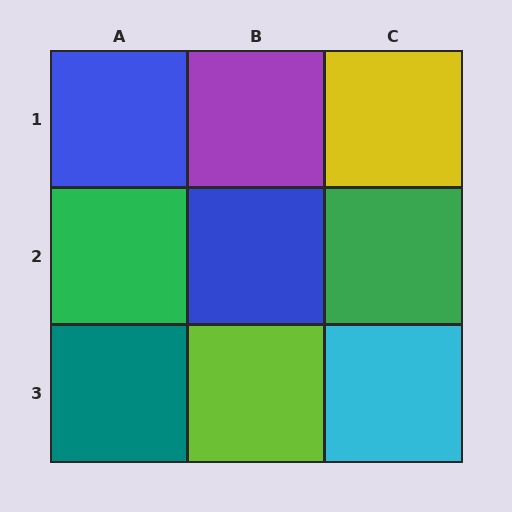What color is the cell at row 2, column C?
Green.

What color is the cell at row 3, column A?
Teal.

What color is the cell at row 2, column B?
Blue.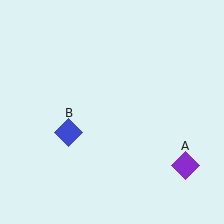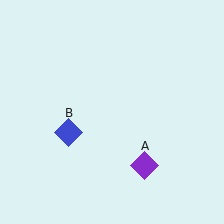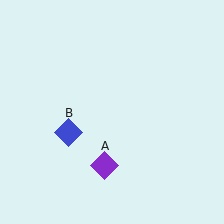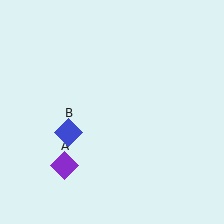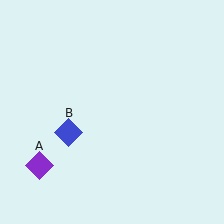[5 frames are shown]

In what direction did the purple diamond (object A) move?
The purple diamond (object A) moved left.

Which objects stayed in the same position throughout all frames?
Blue diamond (object B) remained stationary.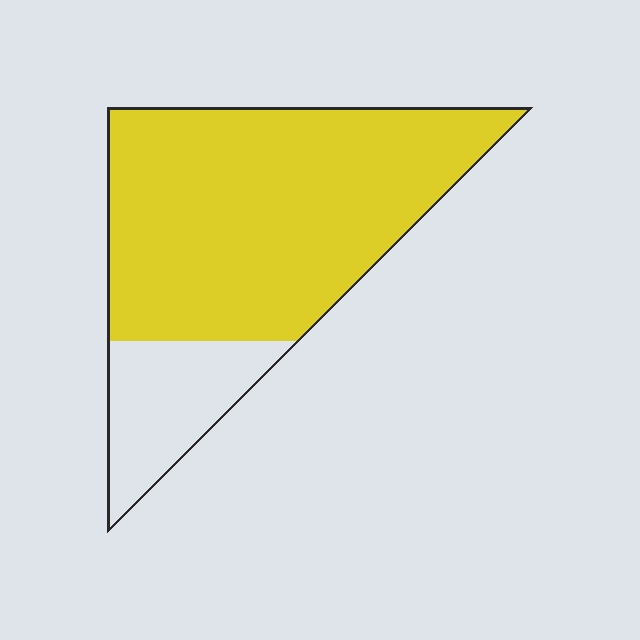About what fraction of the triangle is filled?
About four fifths (4/5).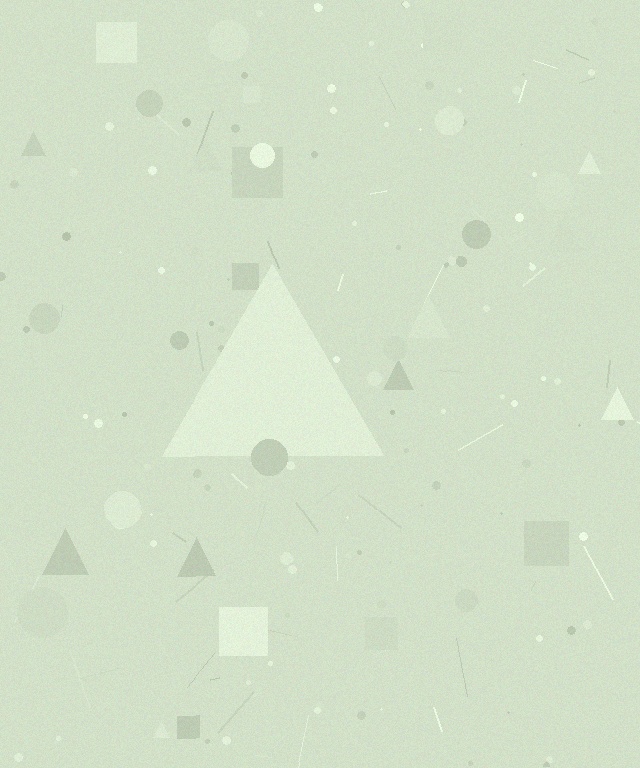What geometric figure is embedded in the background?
A triangle is embedded in the background.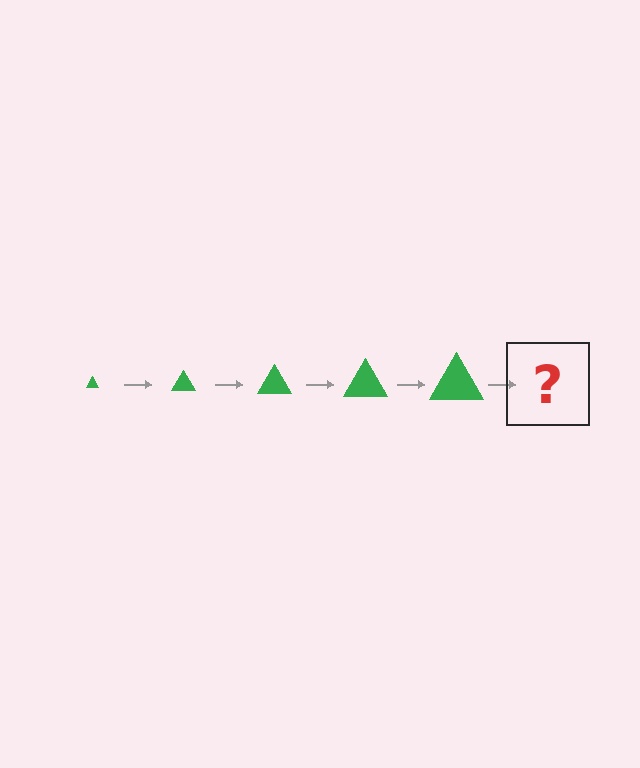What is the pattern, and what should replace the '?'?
The pattern is that the triangle gets progressively larger each step. The '?' should be a green triangle, larger than the previous one.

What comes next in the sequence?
The next element should be a green triangle, larger than the previous one.